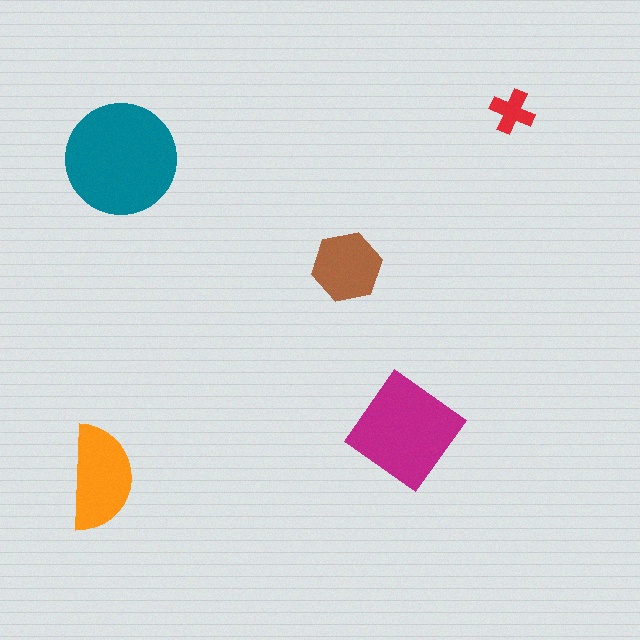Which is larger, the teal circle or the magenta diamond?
The teal circle.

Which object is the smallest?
The red cross.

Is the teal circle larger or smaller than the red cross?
Larger.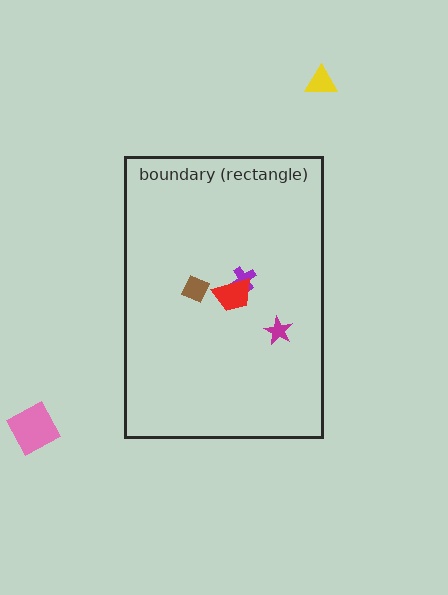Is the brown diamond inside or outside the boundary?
Inside.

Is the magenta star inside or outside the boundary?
Inside.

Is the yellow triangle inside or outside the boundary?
Outside.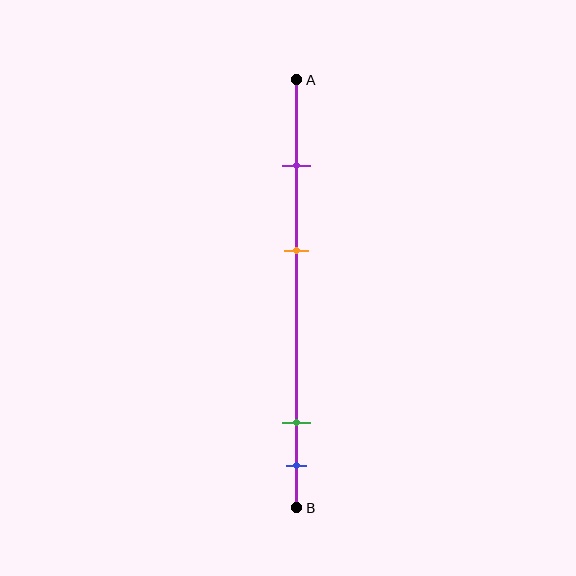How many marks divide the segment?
There are 4 marks dividing the segment.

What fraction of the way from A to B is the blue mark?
The blue mark is approximately 90% (0.9) of the way from A to B.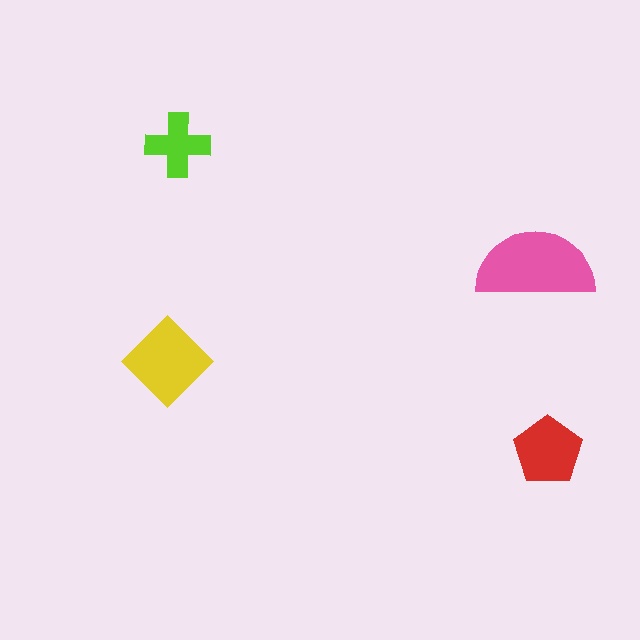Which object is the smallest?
The lime cross.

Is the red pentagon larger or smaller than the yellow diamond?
Smaller.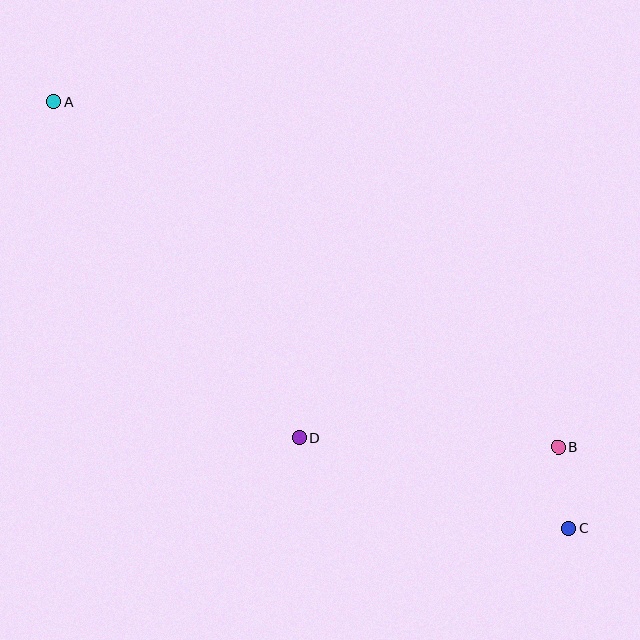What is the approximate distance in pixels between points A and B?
The distance between A and B is approximately 611 pixels.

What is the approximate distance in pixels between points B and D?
The distance between B and D is approximately 259 pixels.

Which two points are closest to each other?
Points B and C are closest to each other.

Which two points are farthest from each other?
Points A and C are farthest from each other.